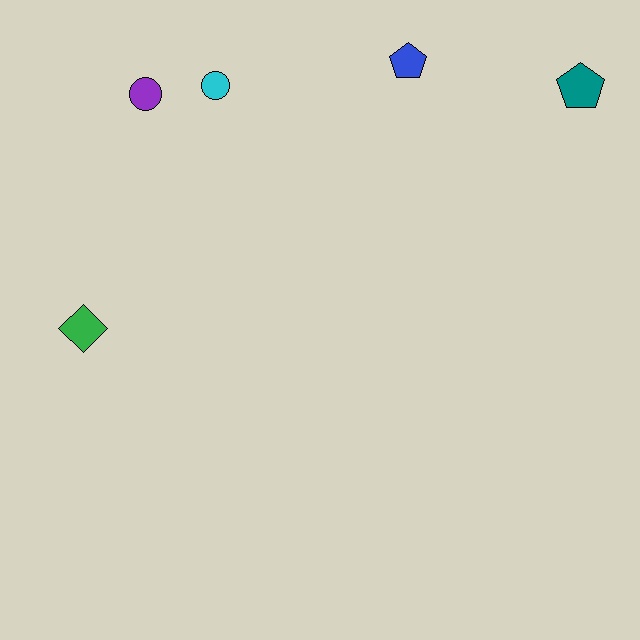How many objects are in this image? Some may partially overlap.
There are 5 objects.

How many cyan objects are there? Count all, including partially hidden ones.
There is 1 cyan object.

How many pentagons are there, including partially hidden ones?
There are 2 pentagons.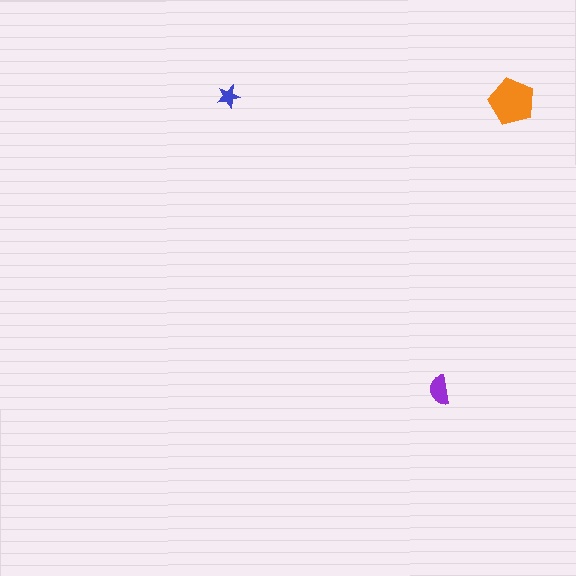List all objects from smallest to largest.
The blue star, the purple semicircle, the orange pentagon.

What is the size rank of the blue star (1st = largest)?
3rd.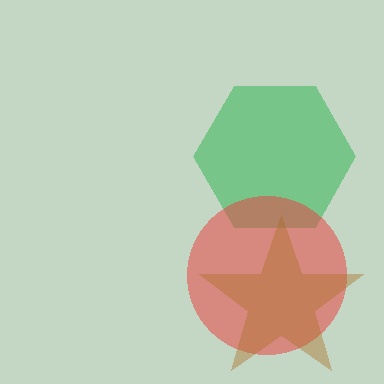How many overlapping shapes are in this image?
There are 3 overlapping shapes in the image.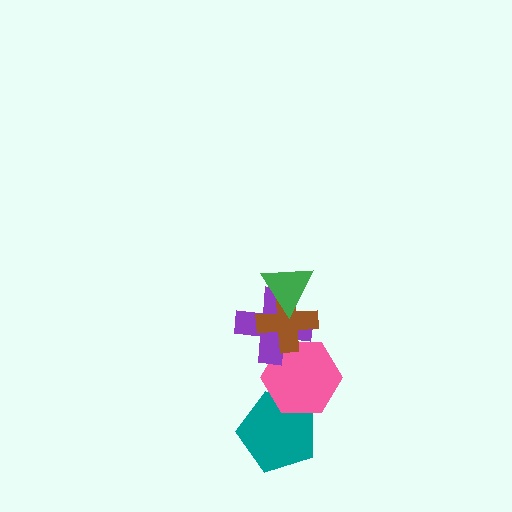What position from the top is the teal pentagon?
The teal pentagon is 5th from the top.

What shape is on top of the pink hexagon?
The purple cross is on top of the pink hexagon.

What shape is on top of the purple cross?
The brown cross is on top of the purple cross.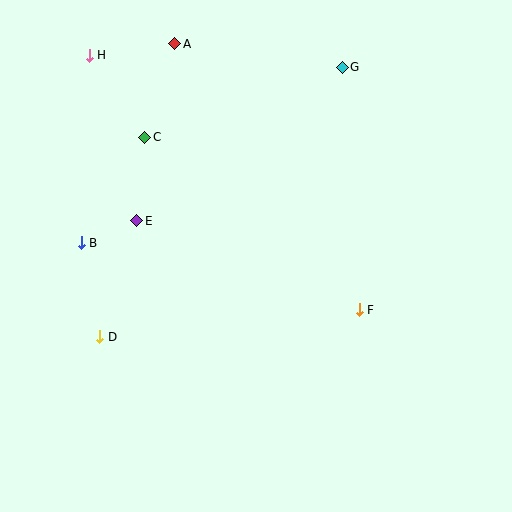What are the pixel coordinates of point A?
Point A is at (175, 44).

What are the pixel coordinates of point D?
Point D is at (100, 337).